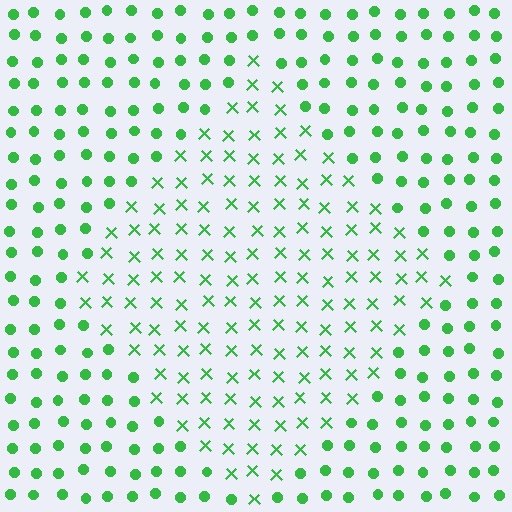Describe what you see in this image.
The image is filled with small green elements arranged in a uniform grid. A diamond-shaped region contains X marks, while the surrounding area contains circles. The boundary is defined purely by the change in element shape.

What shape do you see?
I see a diamond.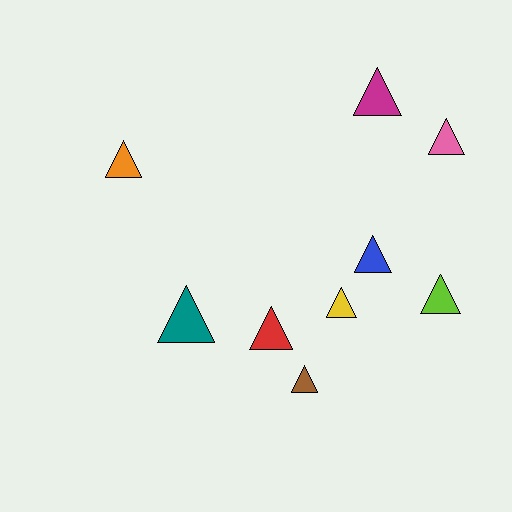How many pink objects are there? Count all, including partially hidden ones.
There is 1 pink object.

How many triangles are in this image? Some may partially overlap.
There are 9 triangles.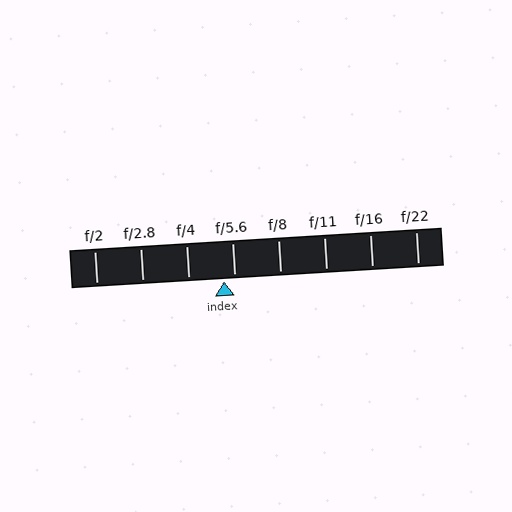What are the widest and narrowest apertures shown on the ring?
The widest aperture shown is f/2 and the narrowest is f/22.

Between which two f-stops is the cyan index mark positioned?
The index mark is between f/4 and f/5.6.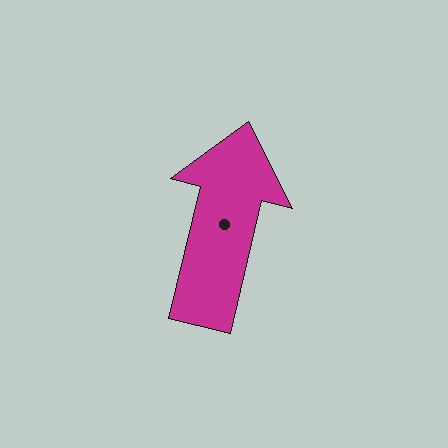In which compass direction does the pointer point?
North.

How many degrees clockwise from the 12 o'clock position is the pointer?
Approximately 13 degrees.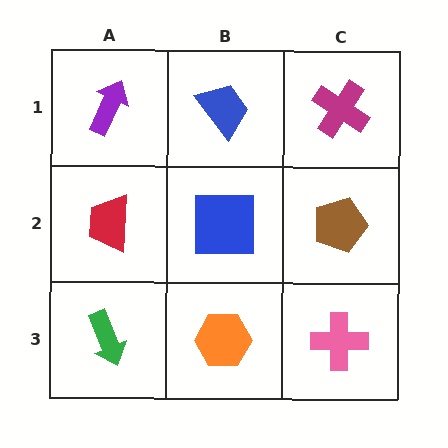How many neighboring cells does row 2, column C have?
3.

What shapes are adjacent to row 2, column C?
A magenta cross (row 1, column C), a pink cross (row 3, column C), a blue square (row 2, column B).